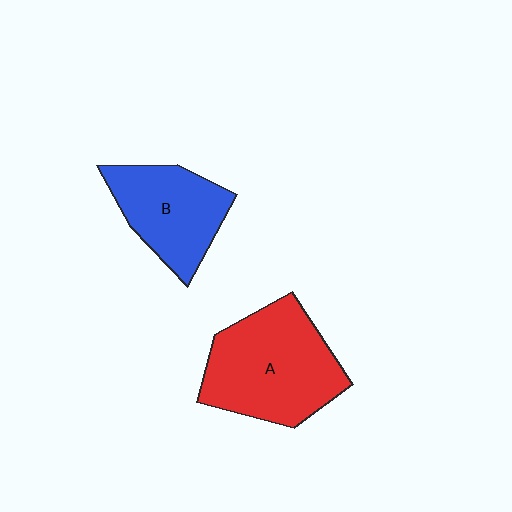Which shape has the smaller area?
Shape B (blue).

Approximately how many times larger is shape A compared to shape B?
Approximately 1.4 times.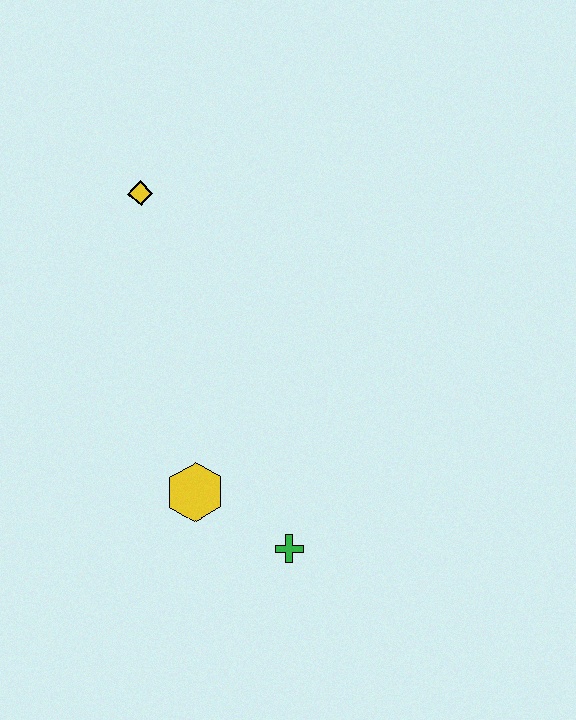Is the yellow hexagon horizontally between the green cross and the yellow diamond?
Yes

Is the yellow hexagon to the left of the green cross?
Yes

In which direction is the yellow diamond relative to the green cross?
The yellow diamond is above the green cross.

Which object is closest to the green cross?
The yellow hexagon is closest to the green cross.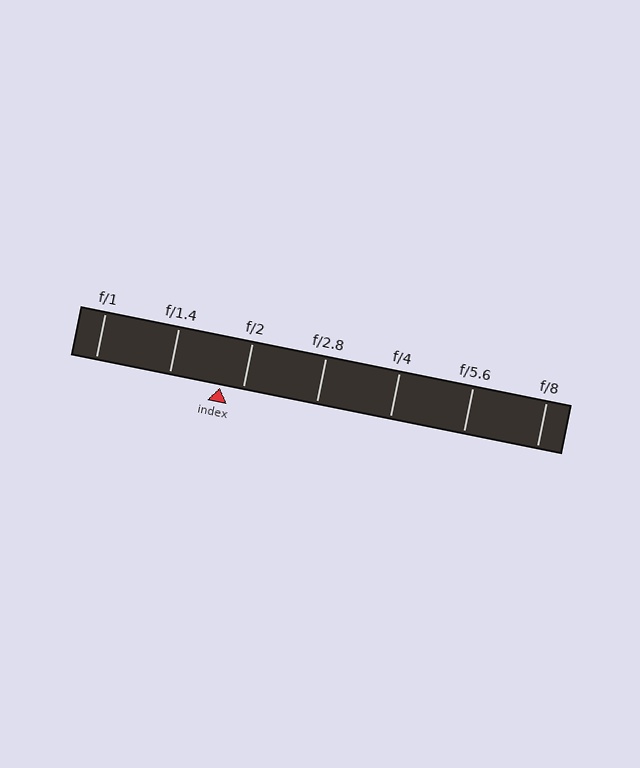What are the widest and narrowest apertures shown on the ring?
The widest aperture shown is f/1 and the narrowest is f/8.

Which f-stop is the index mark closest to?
The index mark is closest to f/2.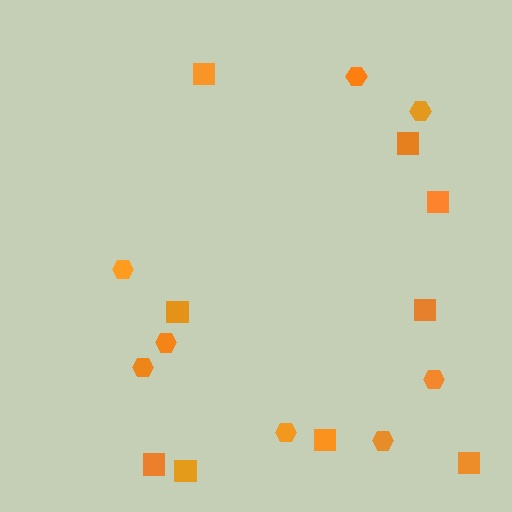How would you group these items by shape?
There are 2 groups: one group of squares (9) and one group of hexagons (8).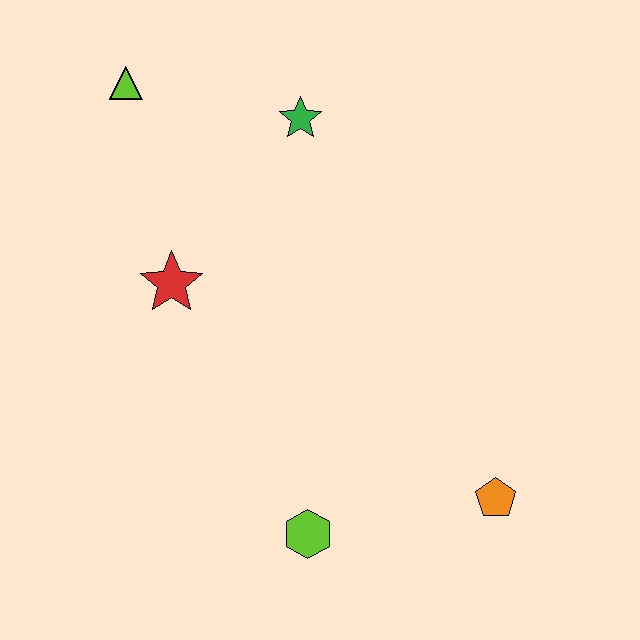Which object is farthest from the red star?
The orange pentagon is farthest from the red star.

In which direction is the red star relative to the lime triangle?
The red star is below the lime triangle.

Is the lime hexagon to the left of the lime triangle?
No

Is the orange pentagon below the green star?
Yes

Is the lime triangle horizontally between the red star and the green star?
No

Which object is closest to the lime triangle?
The green star is closest to the lime triangle.